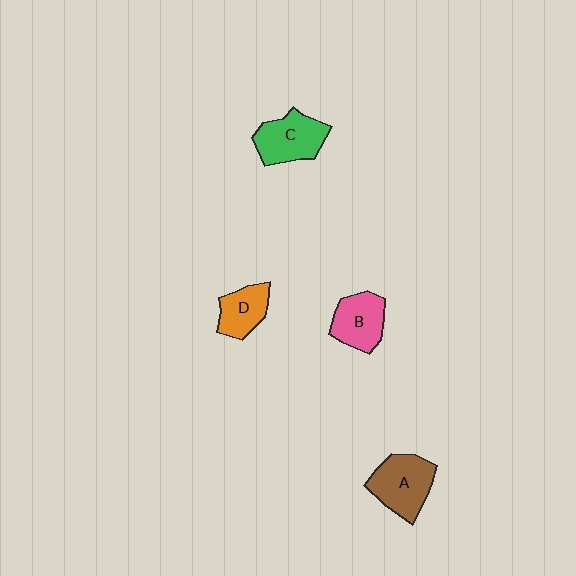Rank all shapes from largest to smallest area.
From largest to smallest: A (brown), C (green), B (pink), D (orange).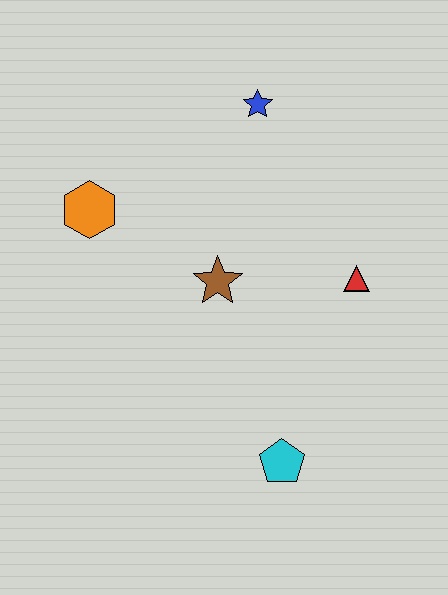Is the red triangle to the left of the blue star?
No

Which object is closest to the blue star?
The brown star is closest to the blue star.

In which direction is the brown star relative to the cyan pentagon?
The brown star is above the cyan pentagon.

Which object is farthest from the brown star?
The cyan pentagon is farthest from the brown star.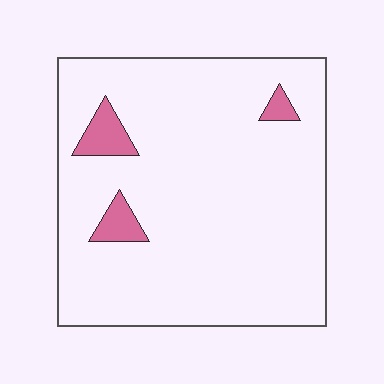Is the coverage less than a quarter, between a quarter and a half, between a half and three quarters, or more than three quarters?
Less than a quarter.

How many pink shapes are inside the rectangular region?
3.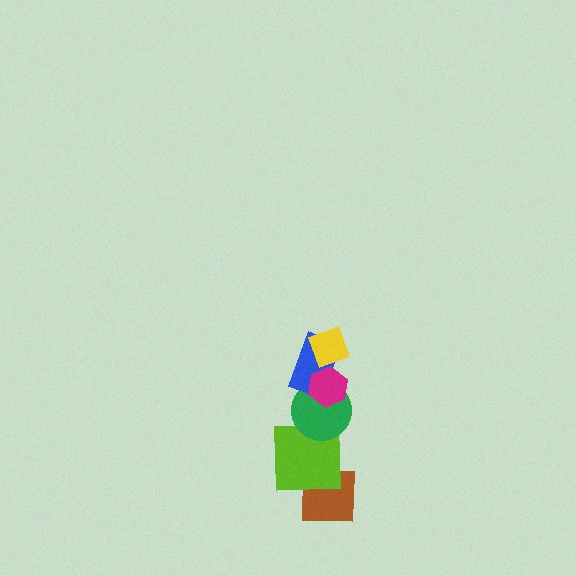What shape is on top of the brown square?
The lime square is on top of the brown square.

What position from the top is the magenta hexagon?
The magenta hexagon is 2nd from the top.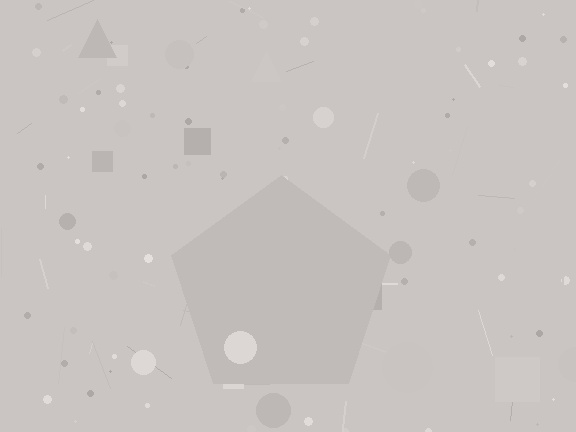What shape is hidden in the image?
A pentagon is hidden in the image.